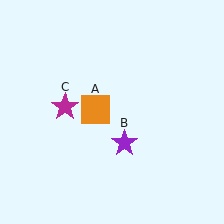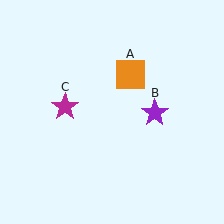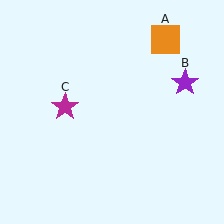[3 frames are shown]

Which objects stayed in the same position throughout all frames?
Magenta star (object C) remained stationary.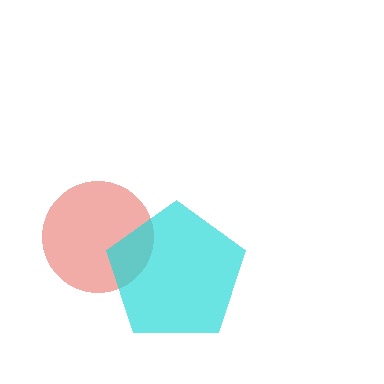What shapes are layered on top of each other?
The layered shapes are: a red circle, a cyan pentagon.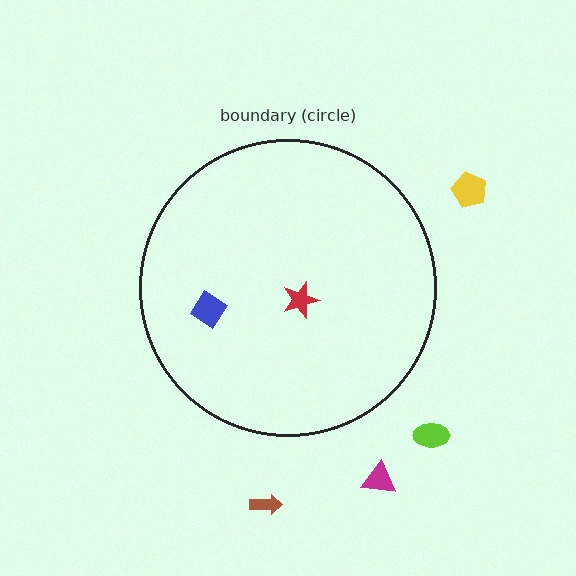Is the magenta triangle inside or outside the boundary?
Outside.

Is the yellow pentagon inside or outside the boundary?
Outside.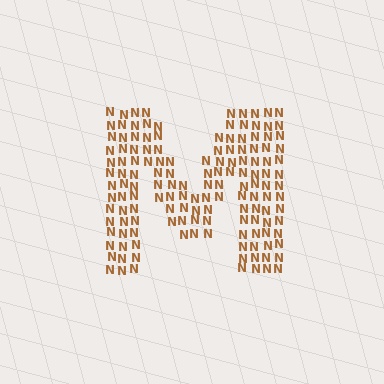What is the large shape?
The large shape is the letter M.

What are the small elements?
The small elements are letter N's.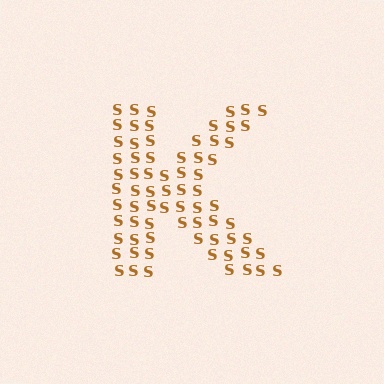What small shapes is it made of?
It is made of small letter S's.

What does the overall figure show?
The overall figure shows the letter K.